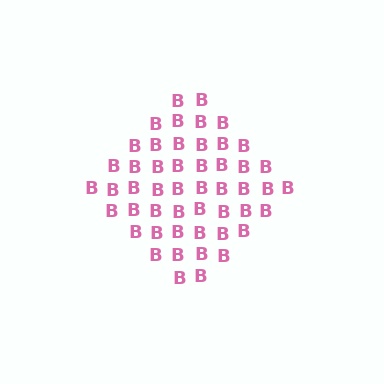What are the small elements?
The small elements are letter B's.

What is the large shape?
The large shape is a diamond.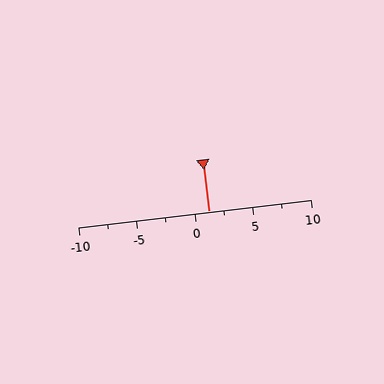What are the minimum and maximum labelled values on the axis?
The axis runs from -10 to 10.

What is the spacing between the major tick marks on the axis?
The major ticks are spaced 5 apart.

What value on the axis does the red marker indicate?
The marker indicates approximately 1.2.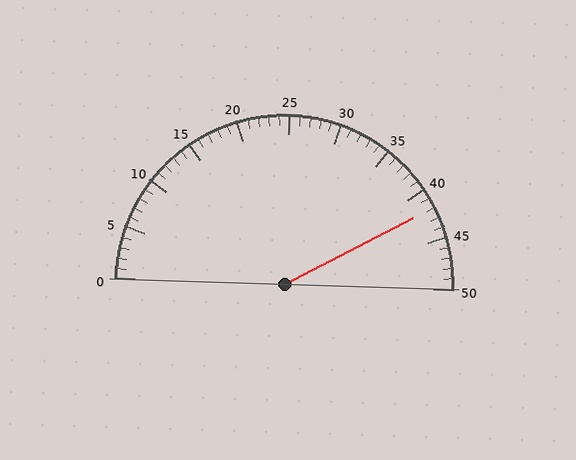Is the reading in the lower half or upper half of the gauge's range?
The reading is in the upper half of the range (0 to 50).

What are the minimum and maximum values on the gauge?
The gauge ranges from 0 to 50.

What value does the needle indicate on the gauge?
The needle indicates approximately 42.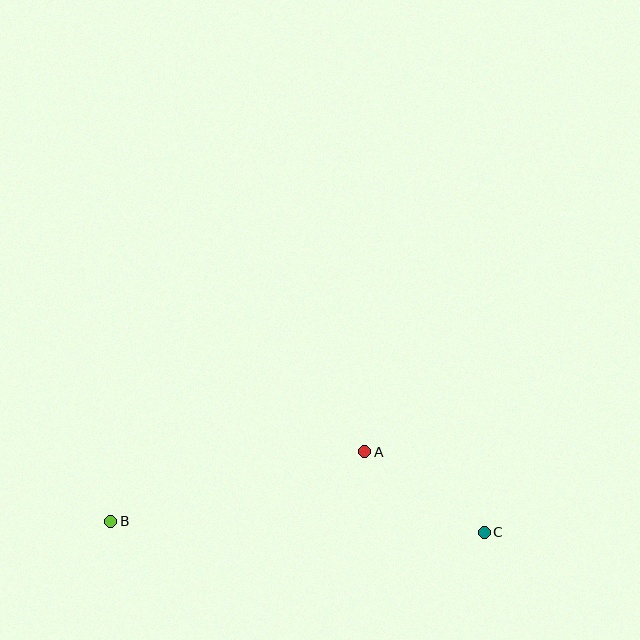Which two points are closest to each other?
Points A and C are closest to each other.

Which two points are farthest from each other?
Points B and C are farthest from each other.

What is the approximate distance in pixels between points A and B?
The distance between A and B is approximately 263 pixels.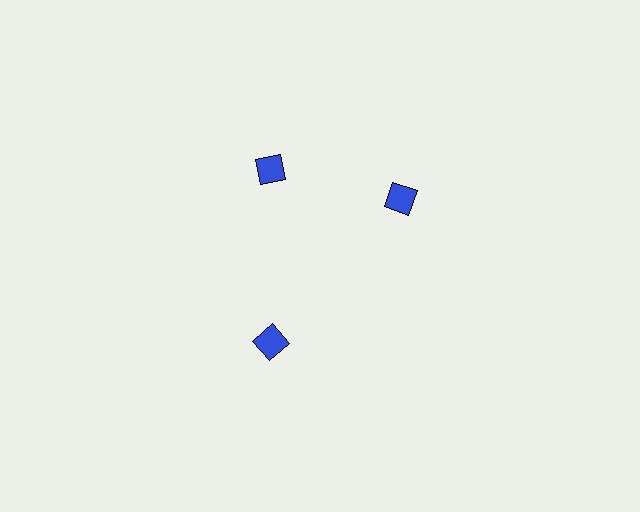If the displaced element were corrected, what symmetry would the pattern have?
It would have 3-fold rotational symmetry — the pattern would map onto itself every 120 degrees.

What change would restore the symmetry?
The symmetry would be restored by rotating it back into even spacing with its neighbors so that all 3 squares sit at equal angles and equal distance from the center.